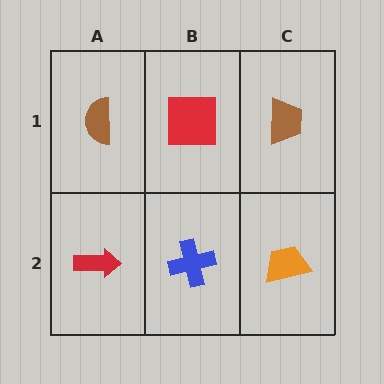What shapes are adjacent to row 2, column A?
A brown semicircle (row 1, column A), a blue cross (row 2, column B).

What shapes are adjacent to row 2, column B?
A red square (row 1, column B), a red arrow (row 2, column A), an orange trapezoid (row 2, column C).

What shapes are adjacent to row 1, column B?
A blue cross (row 2, column B), a brown semicircle (row 1, column A), a brown trapezoid (row 1, column C).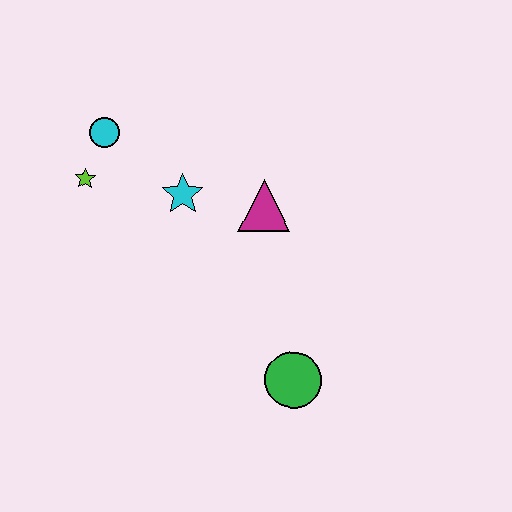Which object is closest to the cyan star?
The magenta triangle is closest to the cyan star.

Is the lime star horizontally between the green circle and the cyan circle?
No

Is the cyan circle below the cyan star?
No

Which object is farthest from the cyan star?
The green circle is farthest from the cyan star.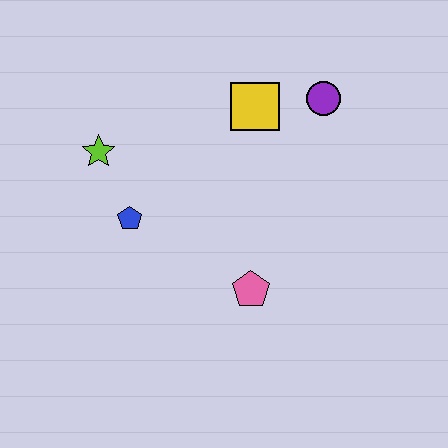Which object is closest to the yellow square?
The purple circle is closest to the yellow square.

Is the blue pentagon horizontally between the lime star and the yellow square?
Yes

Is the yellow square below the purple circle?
Yes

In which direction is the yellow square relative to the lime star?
The yellow square is to the right of the lime star.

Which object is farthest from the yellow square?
The pink pentagon is farthest from the yellow square.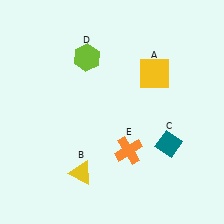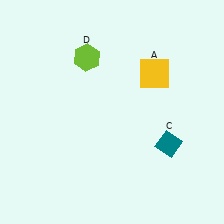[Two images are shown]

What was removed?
The yellow triangle (B), the orange cross (E) were removed in Image 2.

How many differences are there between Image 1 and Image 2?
There are 2 differences between the two images.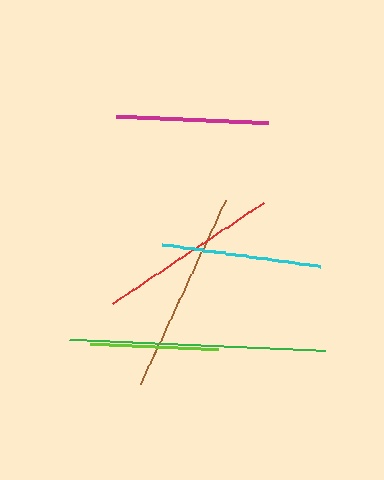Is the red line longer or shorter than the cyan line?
The red line is longer than the cyan line.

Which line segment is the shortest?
The lime line is the shortest at approximately 128 pixels.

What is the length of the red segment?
The red segment is approximately 181 pixels long.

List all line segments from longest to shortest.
From longest to shortest: green, brown, red, cyan, magenta, lime.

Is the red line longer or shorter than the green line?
The green line is longer than the red line.